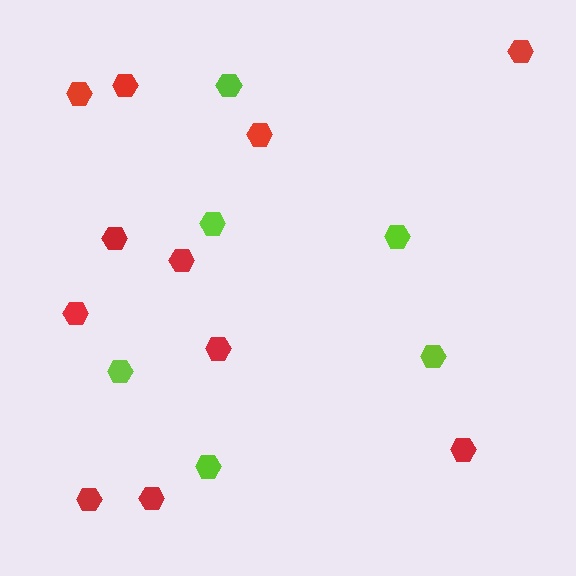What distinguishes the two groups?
There are 2 groups: one group of red hexagons (11) and one group of lime hexagons (6).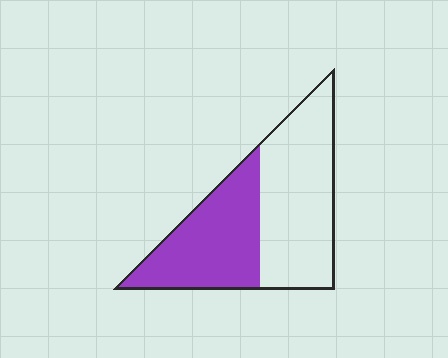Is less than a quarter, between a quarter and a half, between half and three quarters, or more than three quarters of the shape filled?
Between a quarter and a half.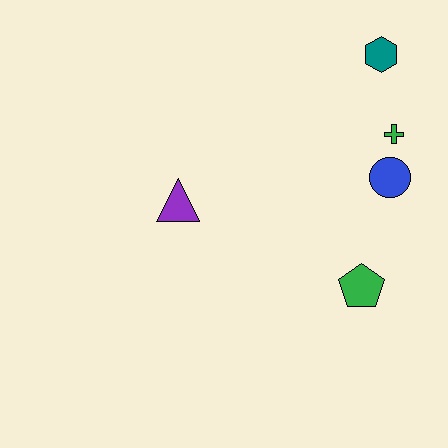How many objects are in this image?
There are 5 objects.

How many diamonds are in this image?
There are no diamonds.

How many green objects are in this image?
There are 2 green objects.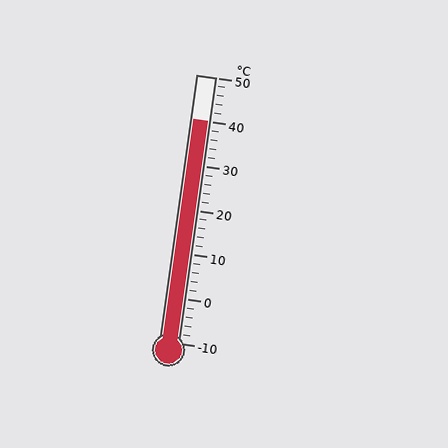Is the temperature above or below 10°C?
The temperature is above 10°C.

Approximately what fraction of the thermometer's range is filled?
The thermometer is filled to approximately 85% of its range.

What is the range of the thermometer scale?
The thermometer scale ranges from -10°C to 50°C.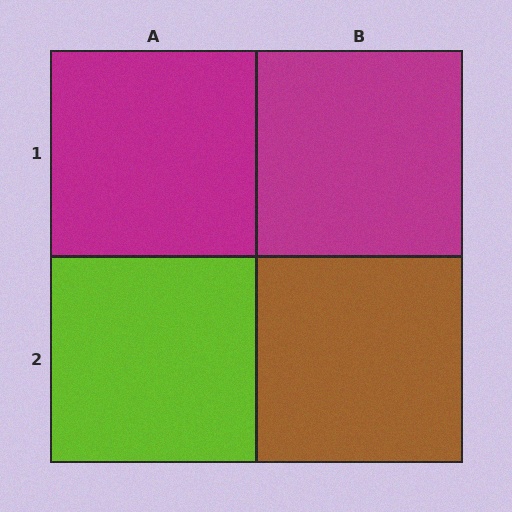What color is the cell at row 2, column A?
Lime.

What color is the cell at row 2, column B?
Brown.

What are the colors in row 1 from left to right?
Magenta, magenta.